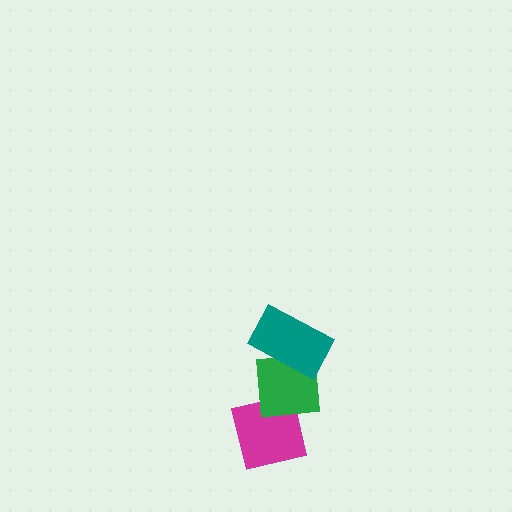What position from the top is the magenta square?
The magenta square is 3rd from the top.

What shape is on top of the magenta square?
The green square is on top of the magenta square.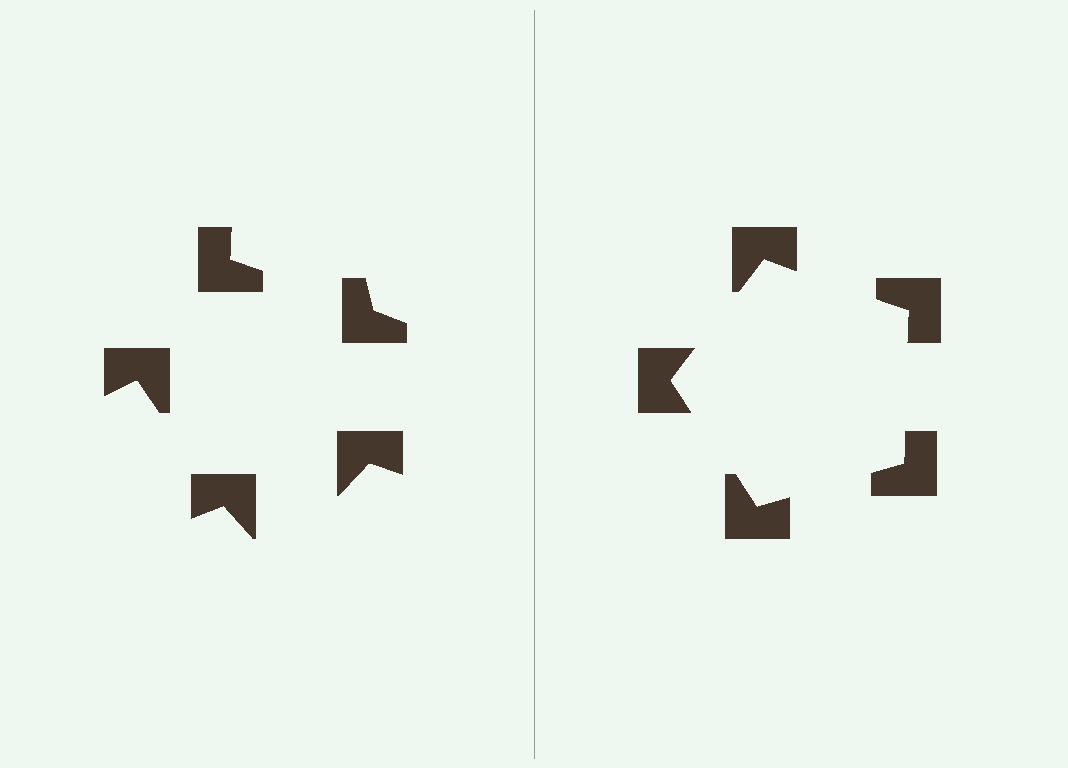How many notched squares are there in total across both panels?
10 — 5 on each side.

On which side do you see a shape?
An illusory pentagon appears on the right side. On the left side the wedge cuts are rotated, so no coherent shape forms.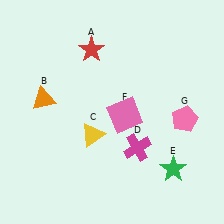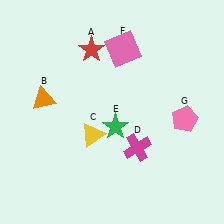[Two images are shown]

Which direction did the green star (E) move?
The green star (E) moved left.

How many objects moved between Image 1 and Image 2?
2 objects moved between the two images.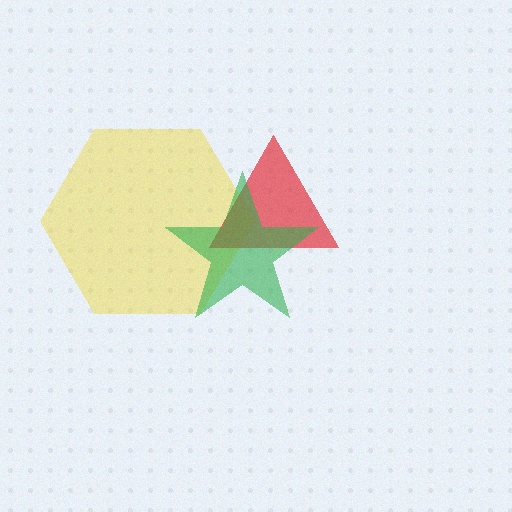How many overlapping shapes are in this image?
There are 3 overlapping shapes in the image.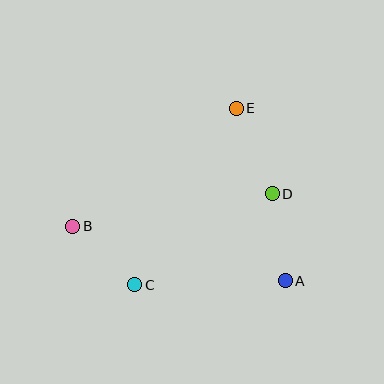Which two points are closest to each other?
Points B and C are closest to each other.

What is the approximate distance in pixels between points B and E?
The distance between B and E is approximately 201 pixels.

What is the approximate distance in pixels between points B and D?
The distance between B and D is approximately 202 pixels.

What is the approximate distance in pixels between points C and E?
The distance between C and E is approximately 203 pixels.